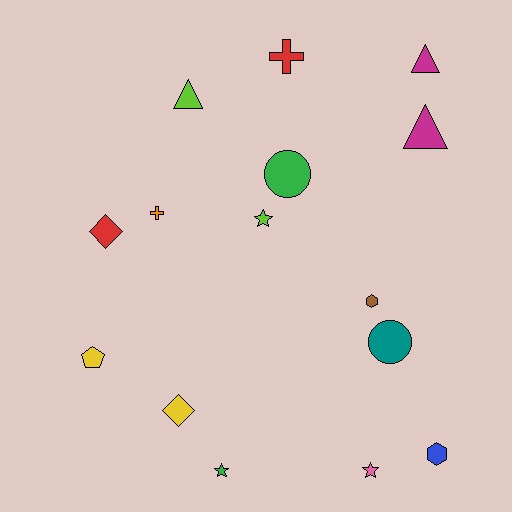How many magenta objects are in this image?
There are 2 magenta objects.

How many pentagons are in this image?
There is 1 pentagon.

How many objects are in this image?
There are 15 objects.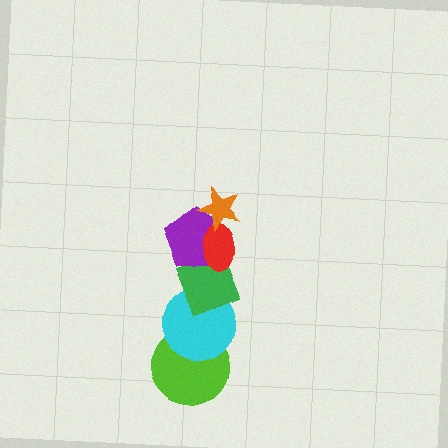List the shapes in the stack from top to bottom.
From top to bottom: the orange star, the red ellipse, the purple pentagon, the green diamond, the cyan circle, the lime circle.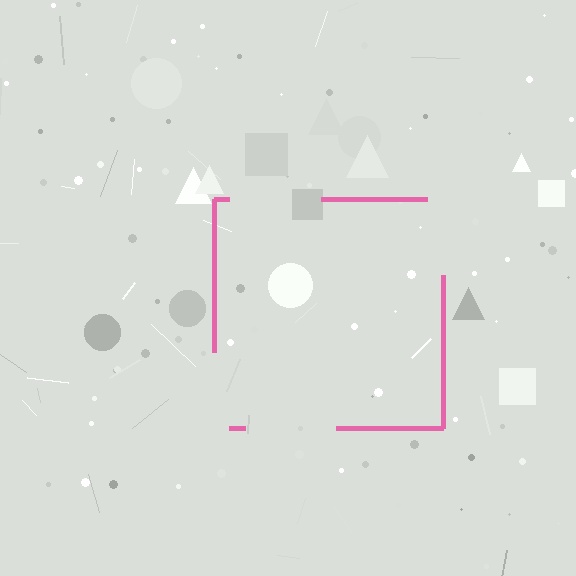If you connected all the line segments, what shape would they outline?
They would outline a square.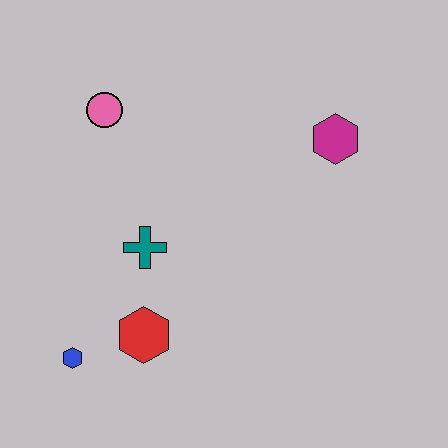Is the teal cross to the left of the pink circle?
No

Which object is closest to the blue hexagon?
The red hexagon is closest to the blue hexagon.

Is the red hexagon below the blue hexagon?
No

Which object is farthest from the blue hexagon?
The magenta hexagon is farthest from the blue hexagon.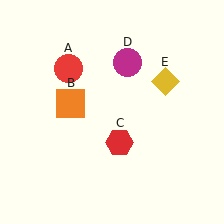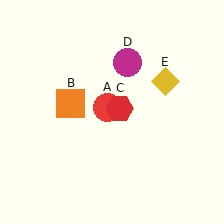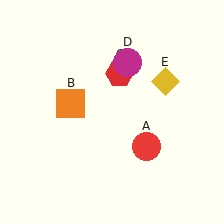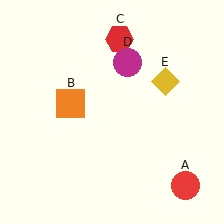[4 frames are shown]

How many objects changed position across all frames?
2 objects changed position: red circle (object A), red hexagon (object C).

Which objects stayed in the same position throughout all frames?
Orange square (object B) and magenta circle (object D) and yellow diamond (object E) remained stationary.